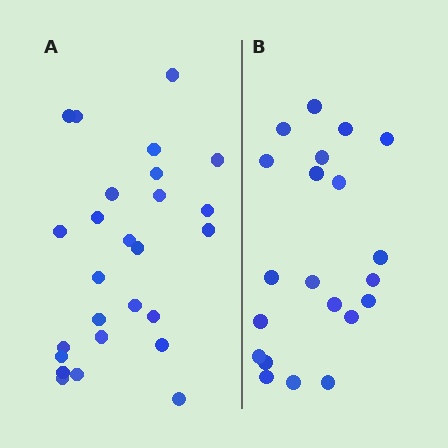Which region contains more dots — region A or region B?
Region A (the left region) has more dots.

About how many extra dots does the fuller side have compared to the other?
Region A has about 5 more dots than region B.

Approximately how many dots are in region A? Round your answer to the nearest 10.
About 30 dots. (The exact count is 26, which rounds to 30.)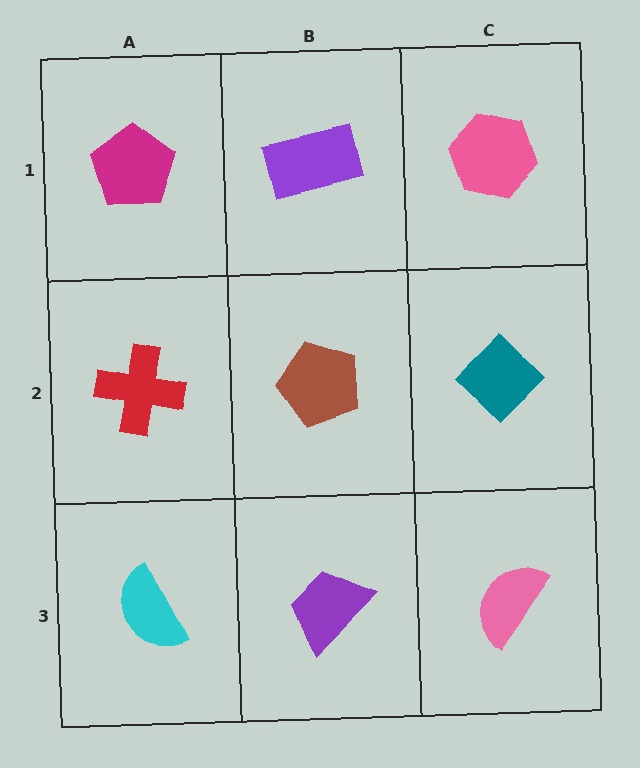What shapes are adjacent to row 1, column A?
A red cross (row 2, column A), a purple rectangle (row 1, column B).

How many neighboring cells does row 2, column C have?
3.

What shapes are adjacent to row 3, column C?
A teal diamond (row 2, column C), a purple trapezoid (row 3, column B).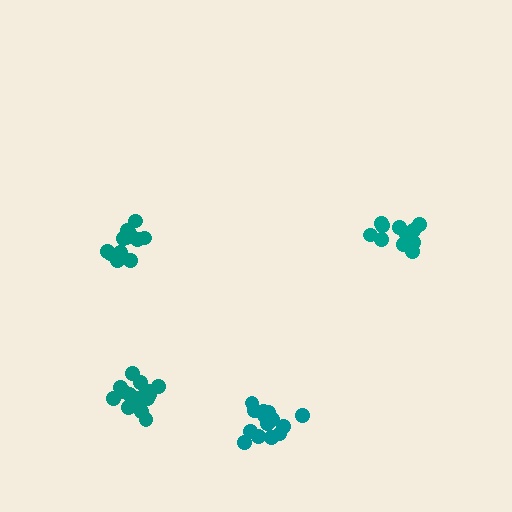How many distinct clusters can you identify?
There are 4 distinct clusters.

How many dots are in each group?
Group 1: 12 dots, Group 2: 14 dots, Group 3: 14 dots, Group 4: 15 dots (55 total).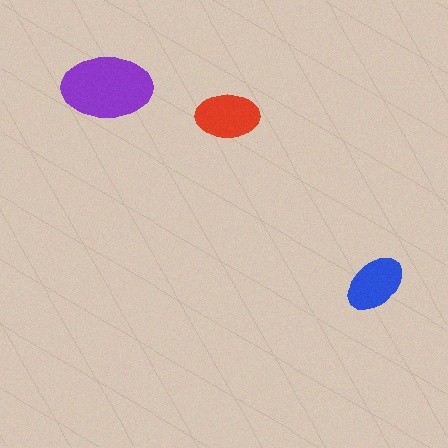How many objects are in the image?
There are 3 objects in the image.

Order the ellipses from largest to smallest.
the purple one, the red one, the blue one.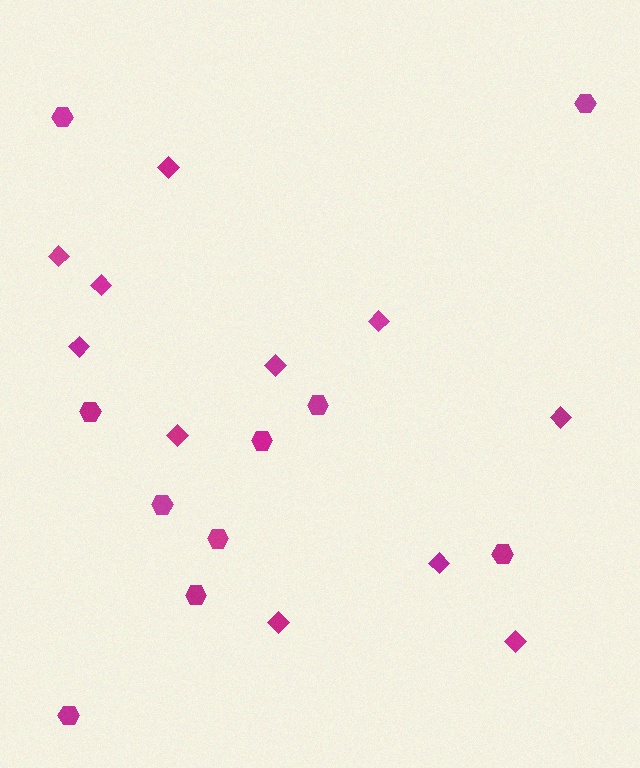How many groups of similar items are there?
There are 2 groups: one group of diamonds (11) and one group of hexagons (10).